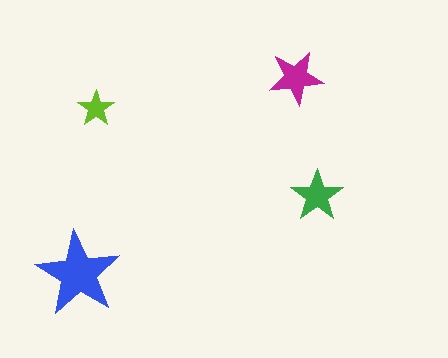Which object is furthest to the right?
The green star is rightmost.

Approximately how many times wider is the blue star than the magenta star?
About 1.5 times wider.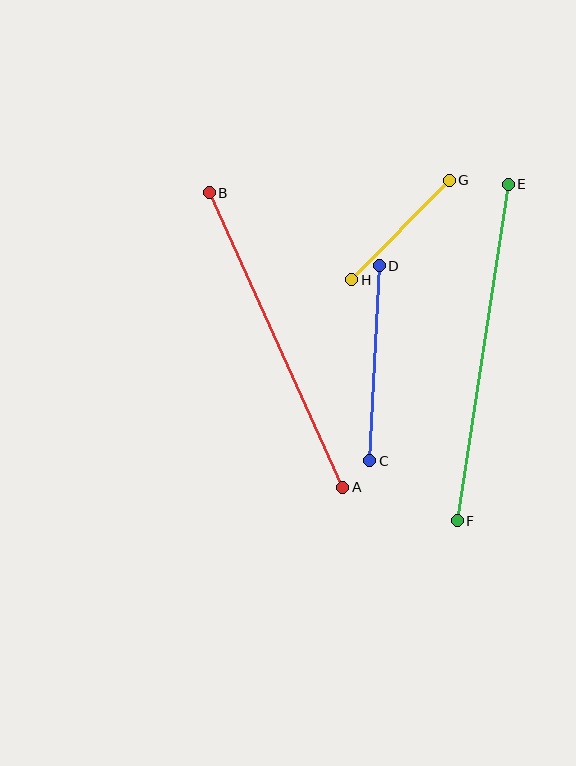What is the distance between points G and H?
The distance is approximately 139 pixels.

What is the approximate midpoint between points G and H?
The midpoint is at approximately (401, 230) pixels.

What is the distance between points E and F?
The distance is approximately 341 pixels.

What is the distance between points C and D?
The distance is approximately 195 pixels.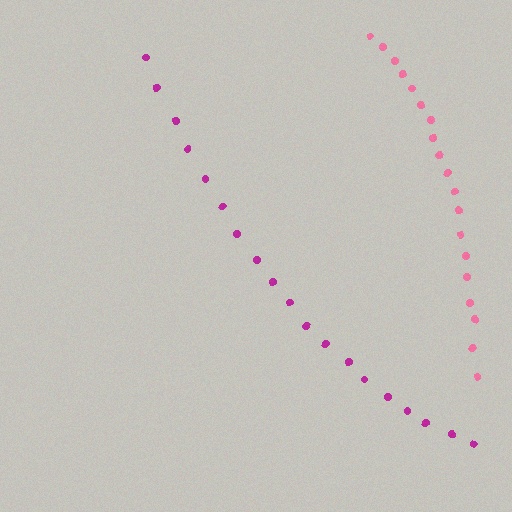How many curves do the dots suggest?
There are 2 distinct paths.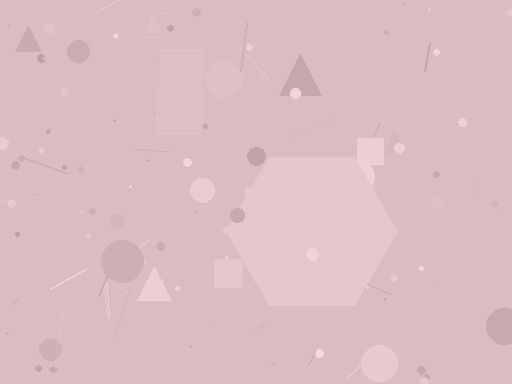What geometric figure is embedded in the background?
A hexagon is embedded in the background.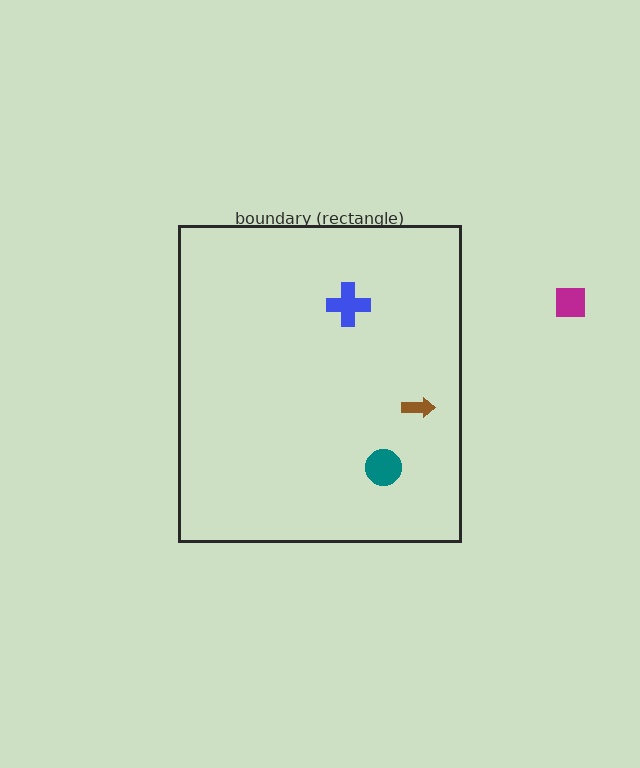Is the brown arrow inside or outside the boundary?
Inside.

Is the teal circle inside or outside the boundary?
Inside.